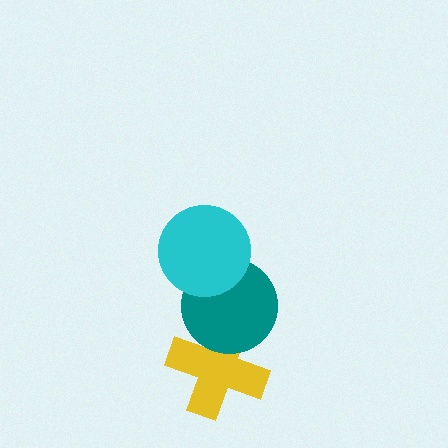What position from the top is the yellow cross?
The yellow cross is 3rd from the top.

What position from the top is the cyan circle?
The cyan circle is 1st from the top.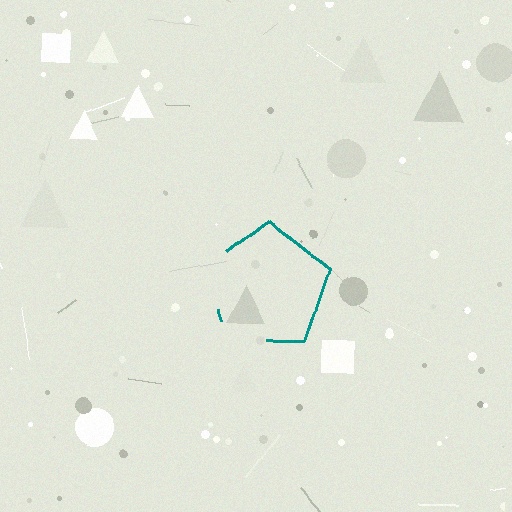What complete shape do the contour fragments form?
The contour fragments form a pentagon.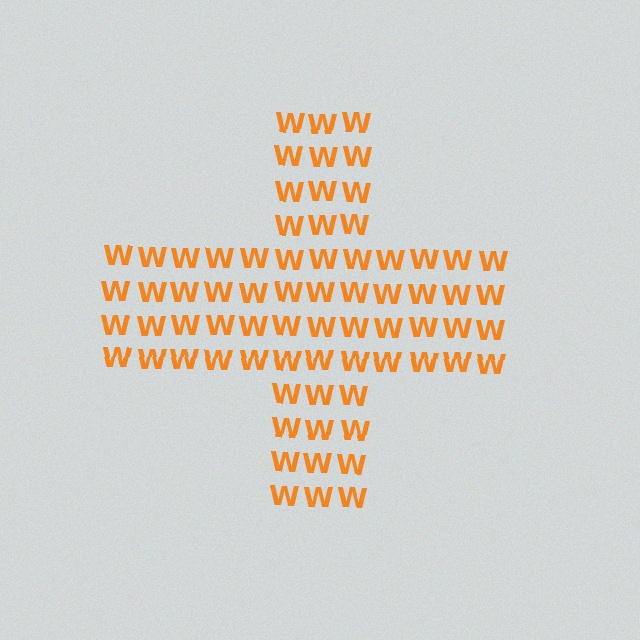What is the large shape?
The large shape is a cross.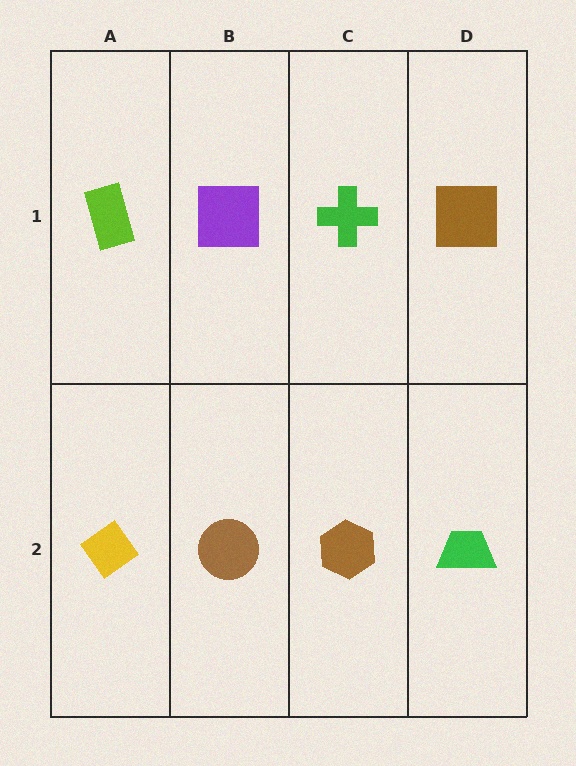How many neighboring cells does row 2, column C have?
3.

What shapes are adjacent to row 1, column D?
A green trapezoid (row 2, column D), a green cross (row 1, column C).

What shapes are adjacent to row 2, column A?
A lime rectangle (row 1, column A), a brown circle (row 2, column B).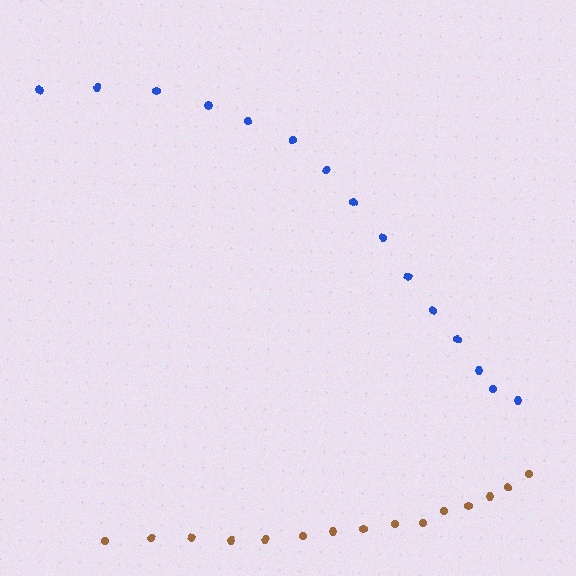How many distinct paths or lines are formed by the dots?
There are 2 distinct paths.